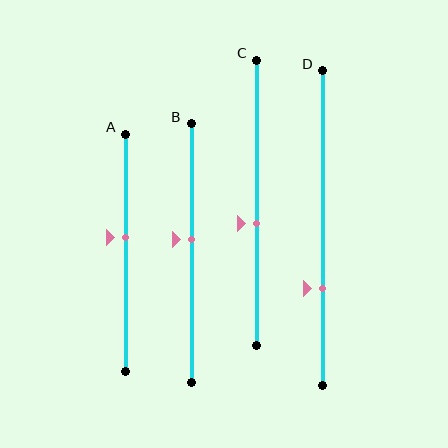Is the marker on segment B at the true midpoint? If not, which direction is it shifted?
No, the marker on segment B is shifted upward by about 5% of the segment length.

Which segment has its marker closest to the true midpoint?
Segment B has its marker closest to the true midpoint.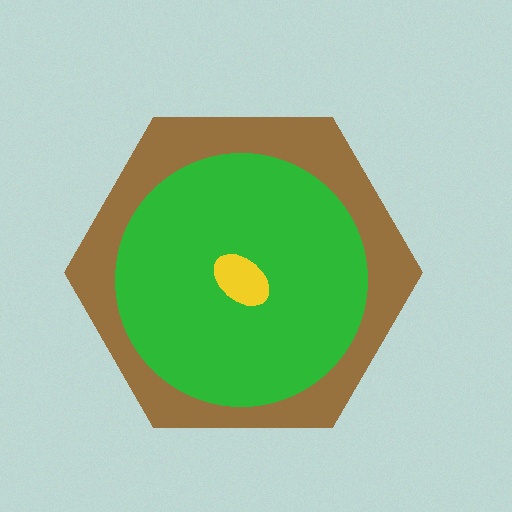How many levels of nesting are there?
3.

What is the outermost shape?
The brown hexagon.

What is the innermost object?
The yellow ellipse.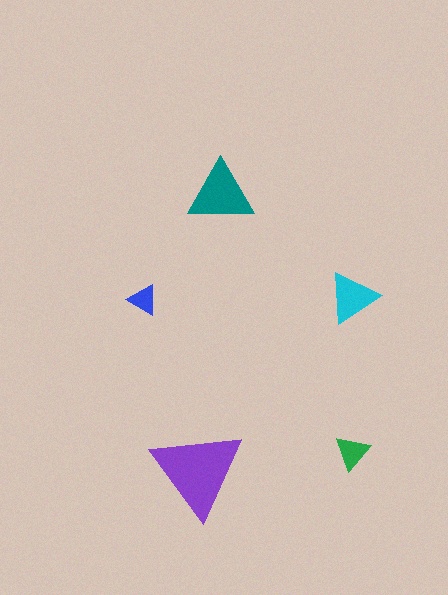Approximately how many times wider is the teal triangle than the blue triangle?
About 2 times wider.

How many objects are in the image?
There are 5 objects in the image.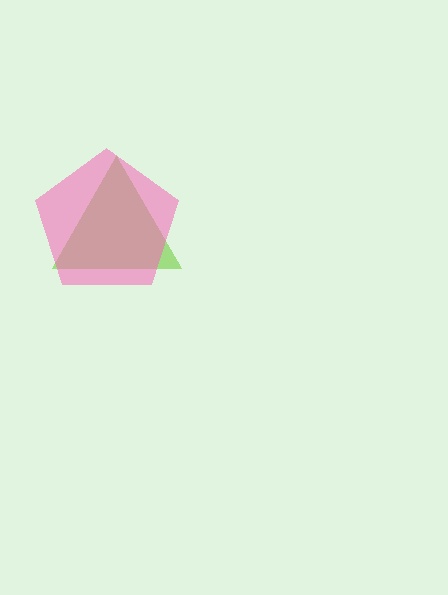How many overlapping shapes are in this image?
There are 2 overlapping shapes in the image.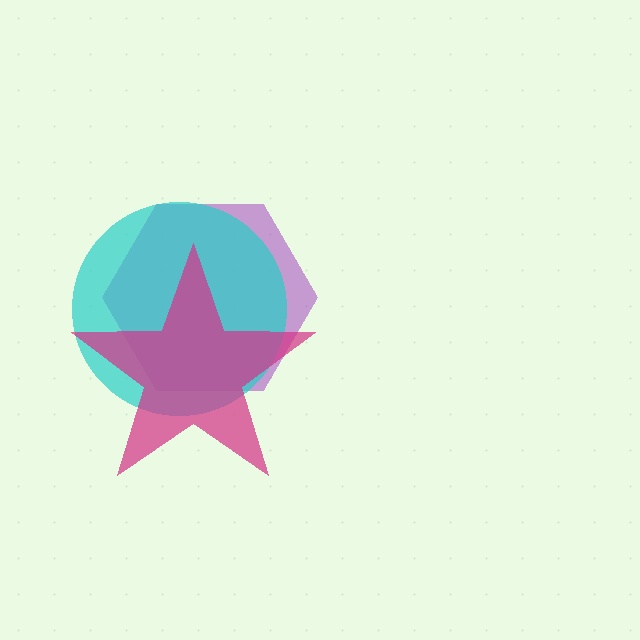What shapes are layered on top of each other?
The layered shapes are: a purple hexagon, a cyan circle, a magenta star.